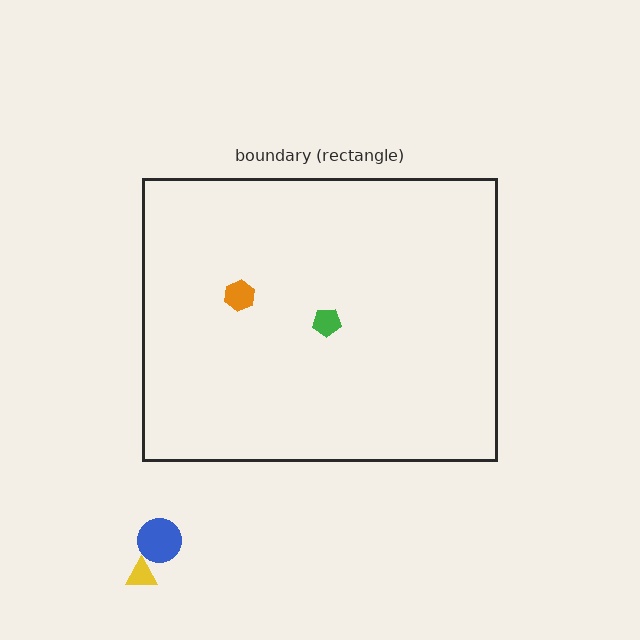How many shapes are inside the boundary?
2 inside, 2 outside.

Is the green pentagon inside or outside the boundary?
Inside.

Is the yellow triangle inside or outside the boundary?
Outside.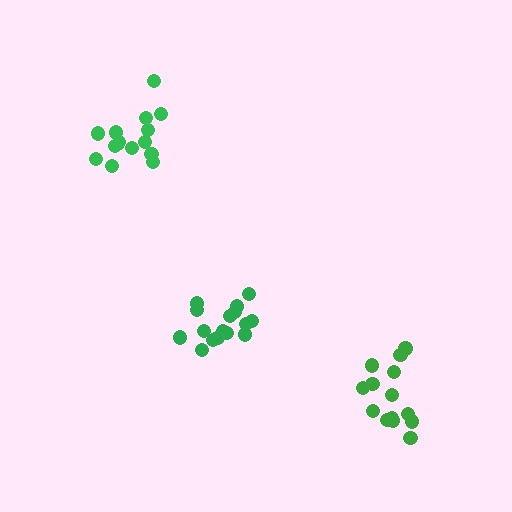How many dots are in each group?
Group 1: 17 dots, Group 2: 15 dots, Group 3: 14 dots (46 total).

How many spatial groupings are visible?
There are 3 spatial groupings.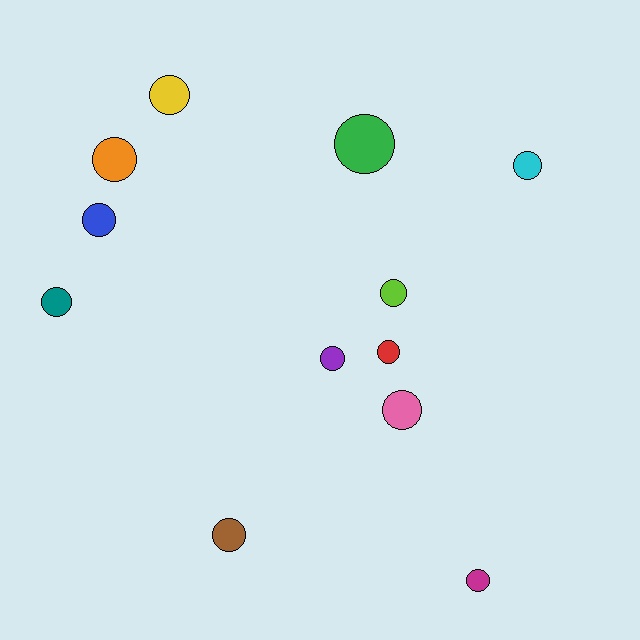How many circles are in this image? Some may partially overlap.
There are 12 circles.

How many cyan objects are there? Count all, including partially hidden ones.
There is 1 cyan object.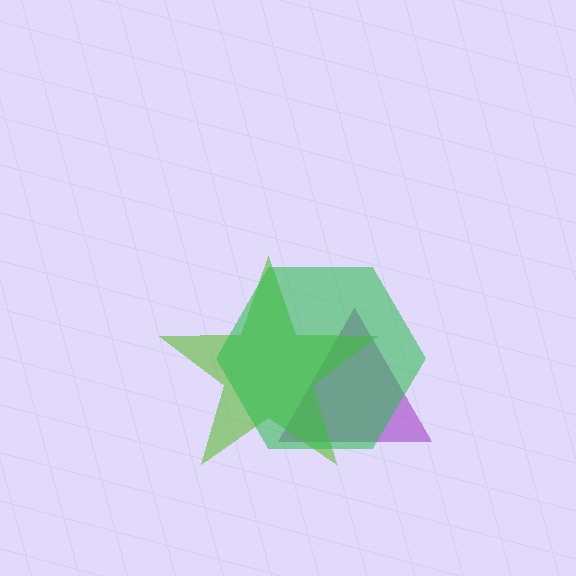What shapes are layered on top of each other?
The layered shapes are: a purple triangle, a lime star, a green hexagon.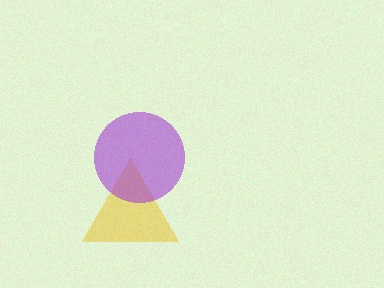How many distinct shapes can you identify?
There are 2 distinct shapes: a yellow triangle, a purple circle.